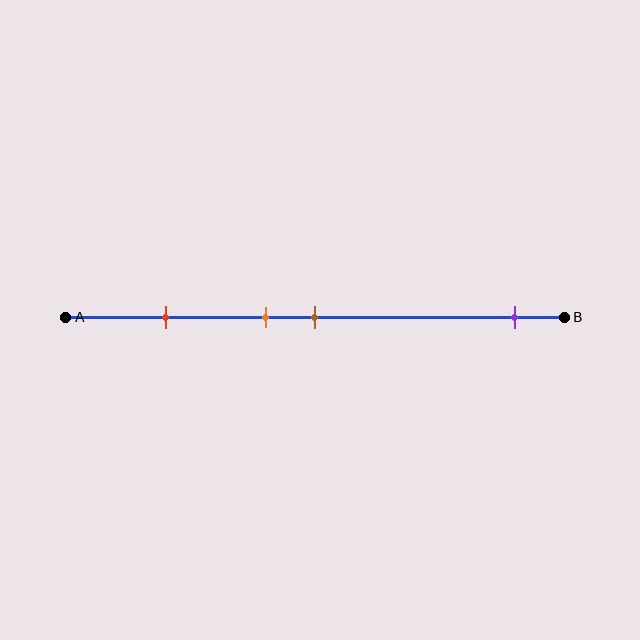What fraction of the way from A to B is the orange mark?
The orange mark is approximately 40% (0.4) of the way from A to B.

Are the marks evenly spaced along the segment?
No, the marks are not evenly spaced.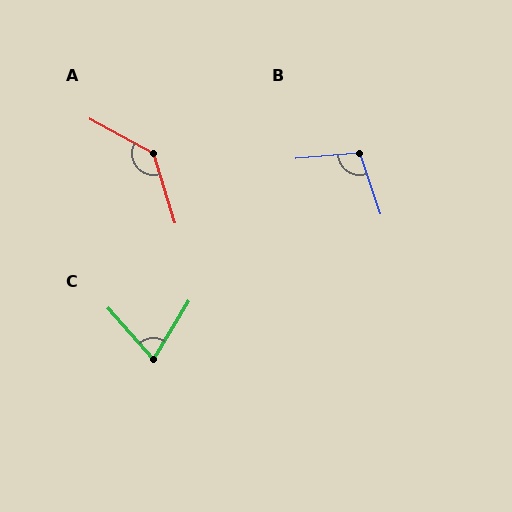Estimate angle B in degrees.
Approximately 104 degrees.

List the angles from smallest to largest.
C (72°), B (104°), A (135°).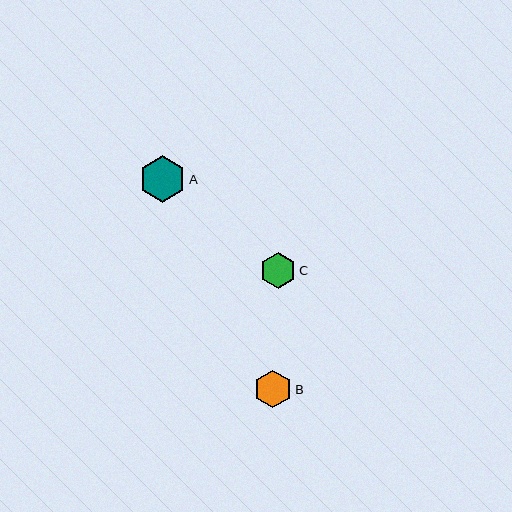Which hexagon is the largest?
Hexagon A is the largest with a size of approximately 47 pixels.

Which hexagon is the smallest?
Hexagon C is the smallest with a size of approximately 36 pixels.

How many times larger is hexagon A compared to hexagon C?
Hexagon A is approximately 1.3 times the size of hexagon C.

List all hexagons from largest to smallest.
From largest to smallest: A, B, C.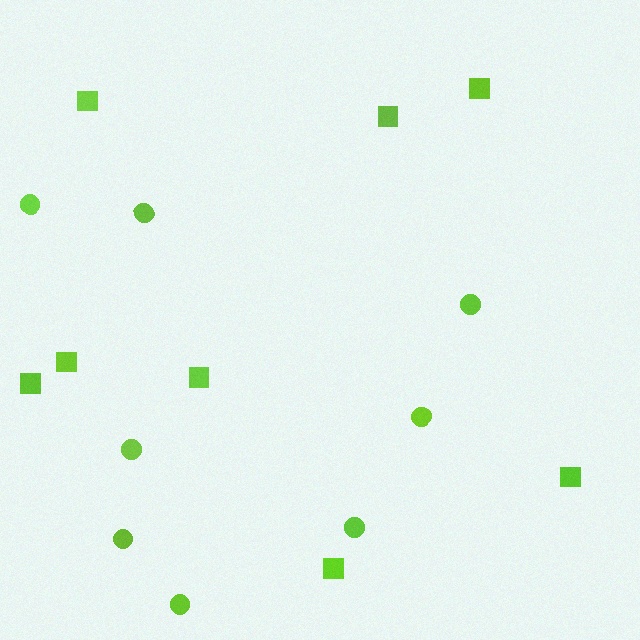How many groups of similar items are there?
There are 2 groups: one group of squares (8) and one group of circles (8).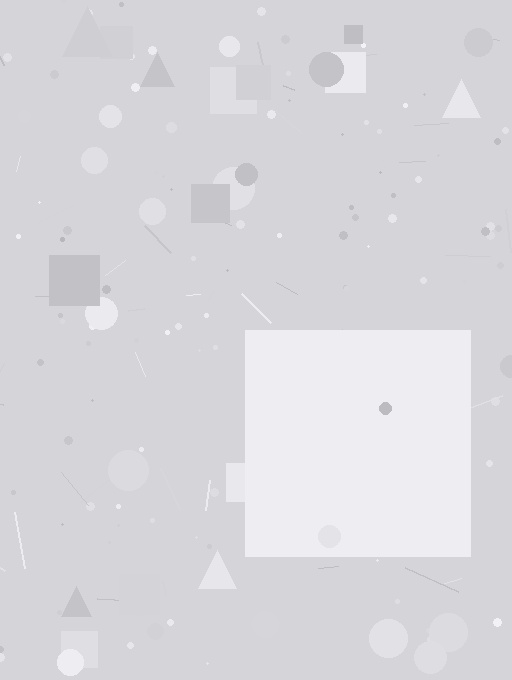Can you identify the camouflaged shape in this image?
The camouflaged shape is a square.